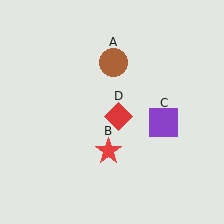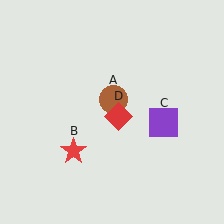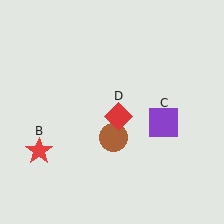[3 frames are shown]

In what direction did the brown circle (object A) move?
The brown circle (object A) moved down.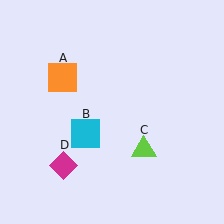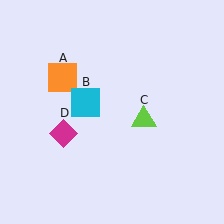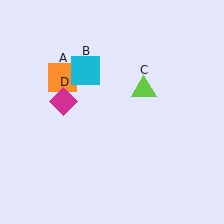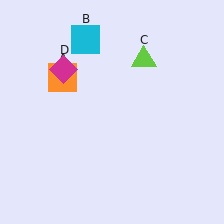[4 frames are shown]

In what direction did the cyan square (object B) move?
The cyan square (object B) moved up.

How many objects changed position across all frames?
3 objects changed position: cyan square (object B), lime triangle (object C), magenta diamond (object D).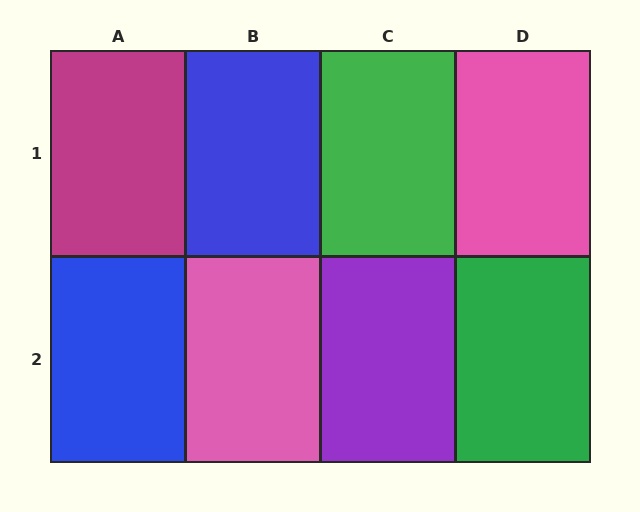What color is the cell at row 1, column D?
Pink.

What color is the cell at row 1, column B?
Blue.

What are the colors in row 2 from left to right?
Blue, pink, purple, green.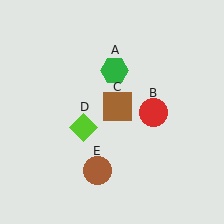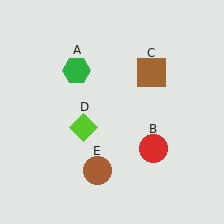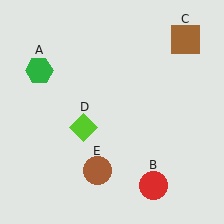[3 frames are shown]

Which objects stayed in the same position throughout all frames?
Lime diamond (object D) and brown circle (object E) remained stationary.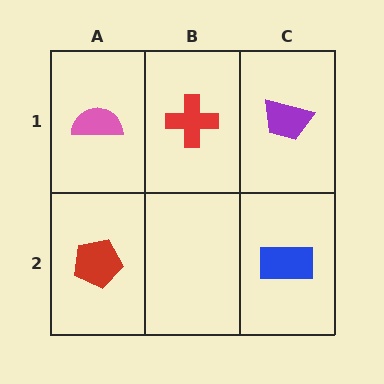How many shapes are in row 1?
3 shapes.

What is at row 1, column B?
A red cross.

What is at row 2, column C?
A blue rectangle.